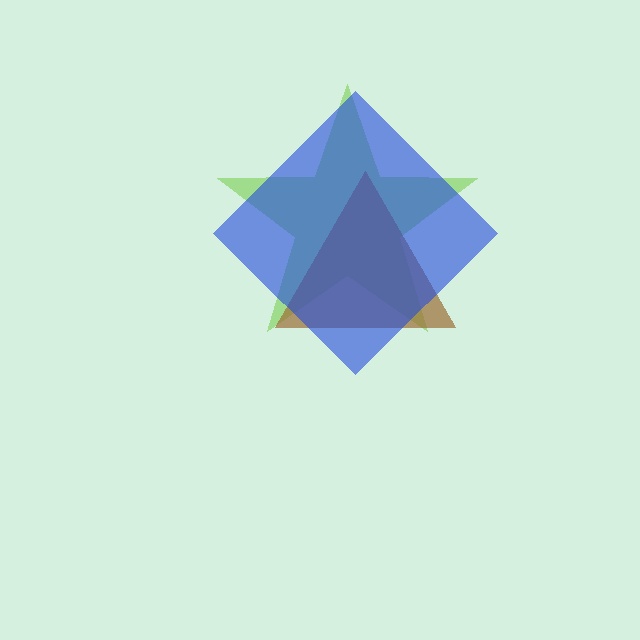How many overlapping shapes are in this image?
There are 3 overlapping shapes in the image.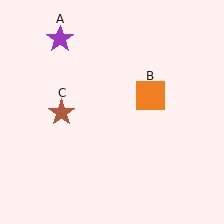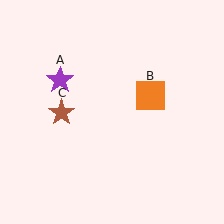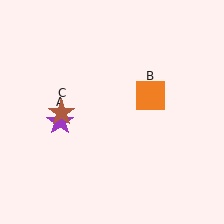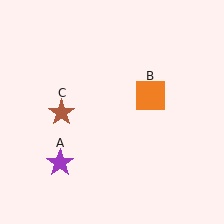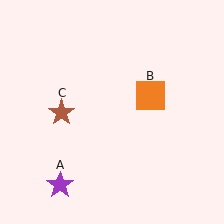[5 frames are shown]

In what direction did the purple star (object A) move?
The purple star (object A) moved down.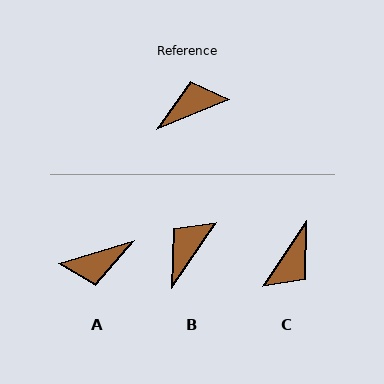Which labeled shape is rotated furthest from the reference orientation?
A, about 174 degrees away.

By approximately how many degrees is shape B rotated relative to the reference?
Approximately 32 degrees counter-clockwise.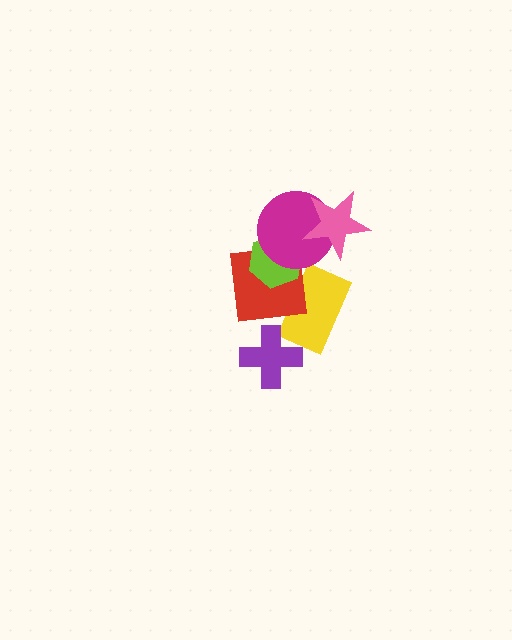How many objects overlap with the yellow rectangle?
1 object overlaps with the yellow rectangle.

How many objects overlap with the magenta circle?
3 objects overlap with the magenta circle.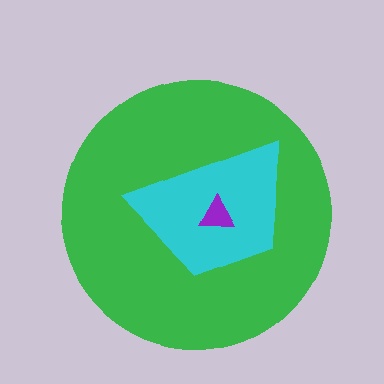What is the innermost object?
The purple triangle.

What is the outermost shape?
The green circle.